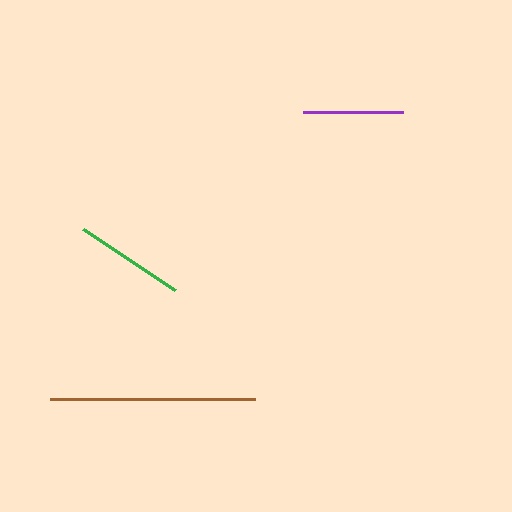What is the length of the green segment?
The green segment is approximately 110 pixels long.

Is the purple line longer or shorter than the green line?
The green line is longer than the purple line.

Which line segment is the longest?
The brown line is the longest at approximately 205 pixels.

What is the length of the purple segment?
The purple segment is approximately 100 pixels long.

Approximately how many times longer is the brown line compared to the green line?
The brown line is approximately 1.9 times the length of the green line.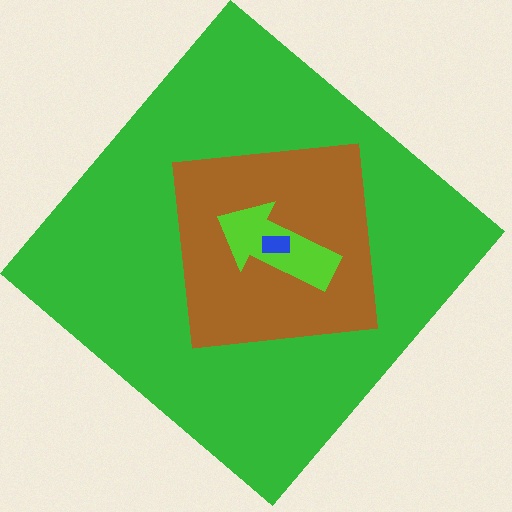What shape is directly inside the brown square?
The lime arrow.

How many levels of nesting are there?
4.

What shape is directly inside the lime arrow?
The blue rectangle.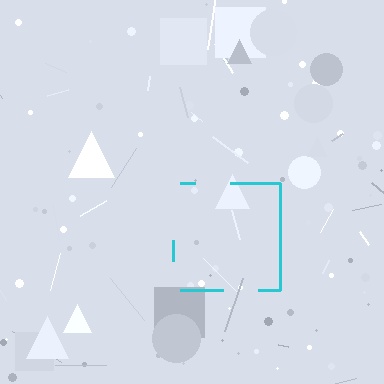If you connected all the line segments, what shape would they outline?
They would outline a square.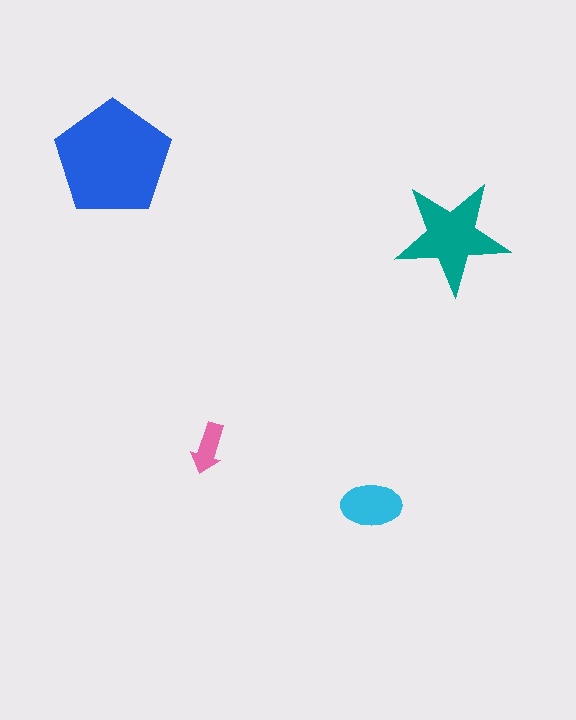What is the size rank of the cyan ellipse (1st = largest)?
3rd.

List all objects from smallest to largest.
The pink arrow, the cyan ellipse, the teal star, the blue pentagon.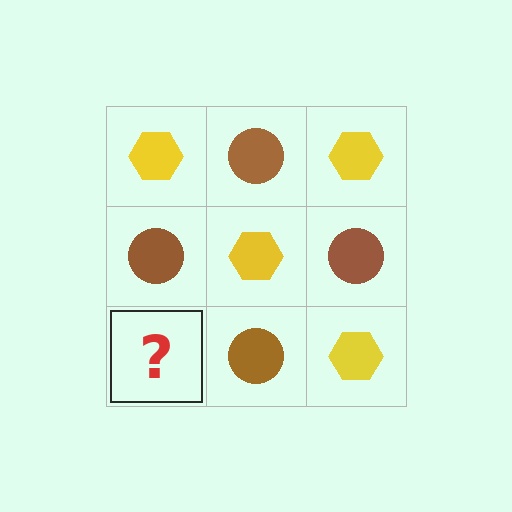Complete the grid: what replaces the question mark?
The question mark should be replaced with a yellow hexagon.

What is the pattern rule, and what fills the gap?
The rule is that it alternates yellow hexagon and brown circle in a checkerboard pattern. The gap should be filled with a yellow hexagon.